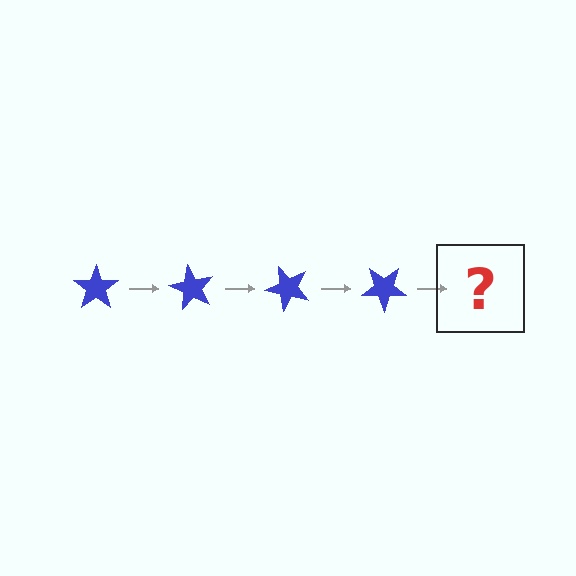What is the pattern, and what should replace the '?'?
The pattern is that the star rotates 60 degrees each step. The '?' should be a blue star rotated 240 degrees.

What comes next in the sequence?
The next element should be a blue star rotated 240 degrees.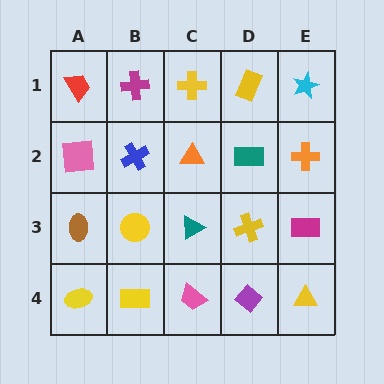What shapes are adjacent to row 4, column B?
A yellow circle (row 3, column B), a yellow ellipse (row 4, column A), a pink trapezoid (row 4, column C).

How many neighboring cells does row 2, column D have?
4.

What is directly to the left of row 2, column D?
An orange triangle.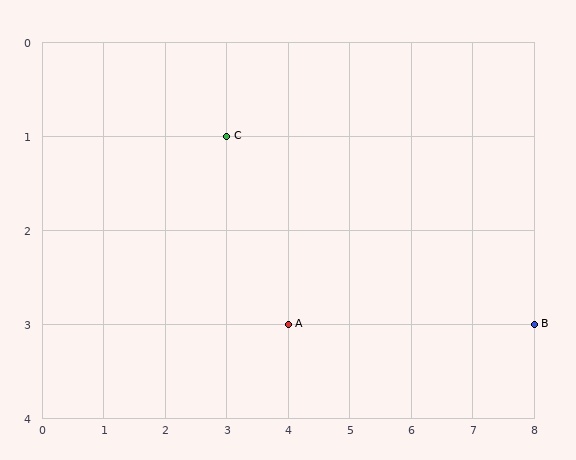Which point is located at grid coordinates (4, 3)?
Point A is at (4, 3).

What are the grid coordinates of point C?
Point C is at grid coordinates (3, 1).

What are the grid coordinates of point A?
Point A is at grid coordinates (4, 3).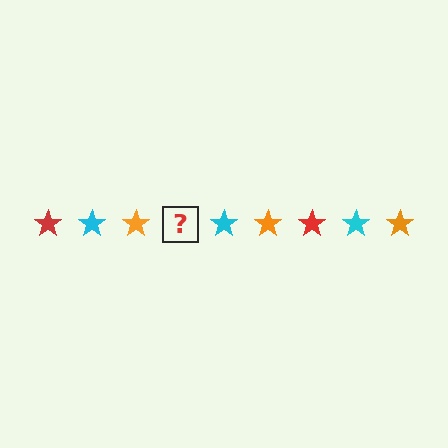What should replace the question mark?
The question mark should be replaced with a red star.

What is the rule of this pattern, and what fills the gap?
The rule is that the pattern cycles through red, cyan, orange stars. The gap should be filled with a red star.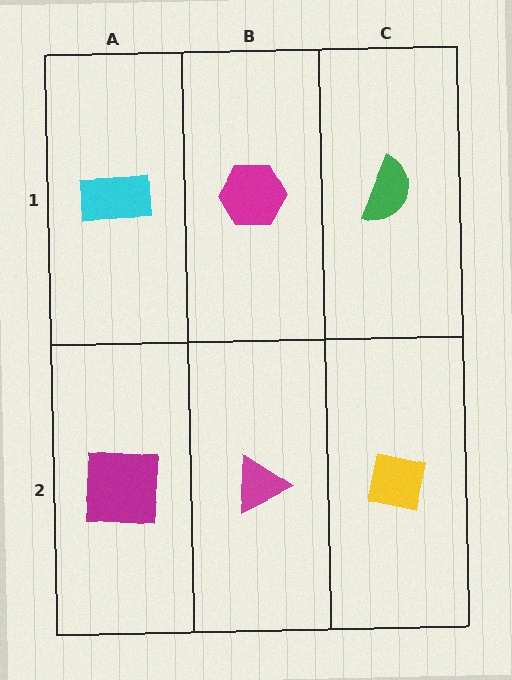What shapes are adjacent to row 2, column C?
A green semicircle (row 1, column C), a magenta triangle (row 2, column B).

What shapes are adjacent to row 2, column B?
A magenta hexagon (row 1, column B), a magenta square (row 2, column A), a yellow square (row 2, column C).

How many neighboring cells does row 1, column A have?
2.